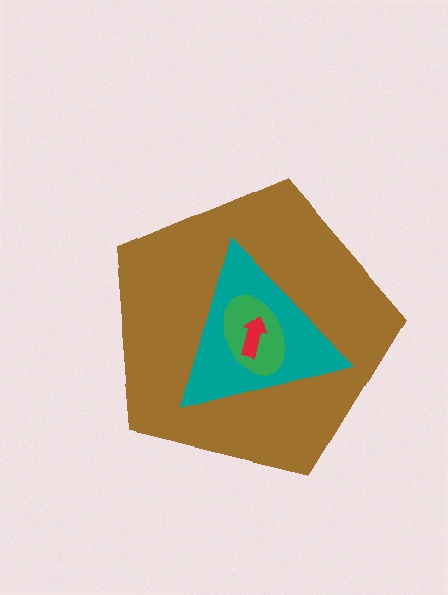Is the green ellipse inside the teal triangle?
Yes.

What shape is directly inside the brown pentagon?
The teal triangle.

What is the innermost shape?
The red arrow.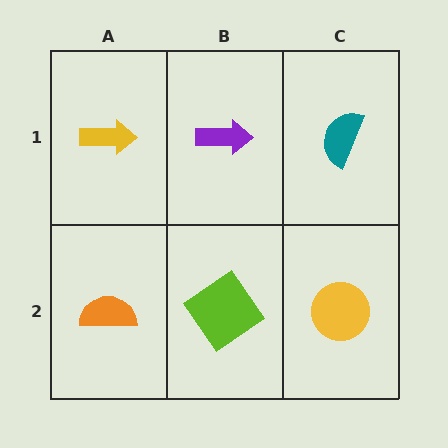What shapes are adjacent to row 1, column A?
An orange semicircle (row 2, column A), a purple arrow (row 1, column B).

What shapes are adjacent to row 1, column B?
A lime diamond (row 2, column B), a yellow arrow (row 1, column A), a teal semicircle (row 1, column C).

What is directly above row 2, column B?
A purple arrow.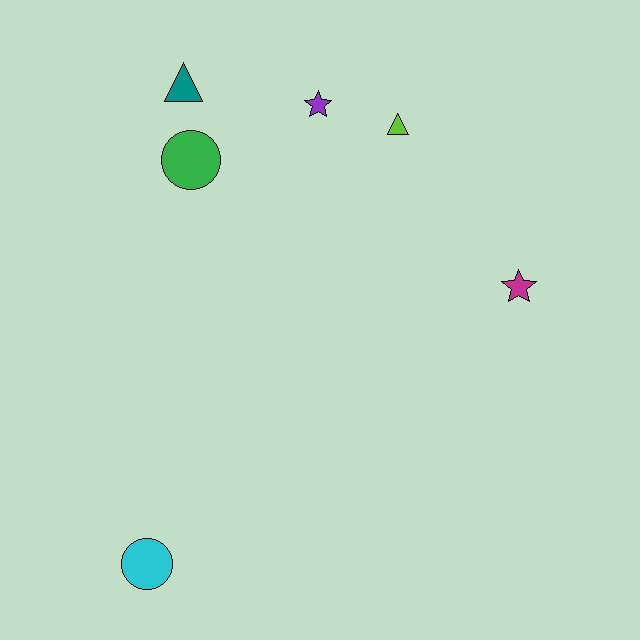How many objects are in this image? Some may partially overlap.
There are 6 objects.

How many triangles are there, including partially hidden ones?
There are 2 triangles.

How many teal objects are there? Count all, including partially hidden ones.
There is 1 teal object.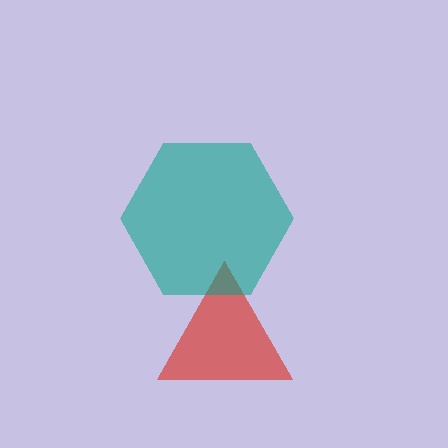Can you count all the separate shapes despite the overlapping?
Yes, there are 2 separate shapes.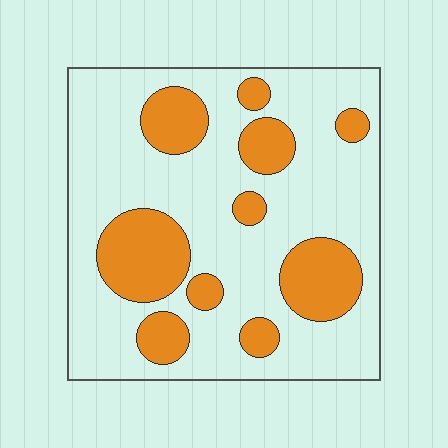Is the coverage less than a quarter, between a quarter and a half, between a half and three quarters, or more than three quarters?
Between a quarter and a half.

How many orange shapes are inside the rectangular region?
10.